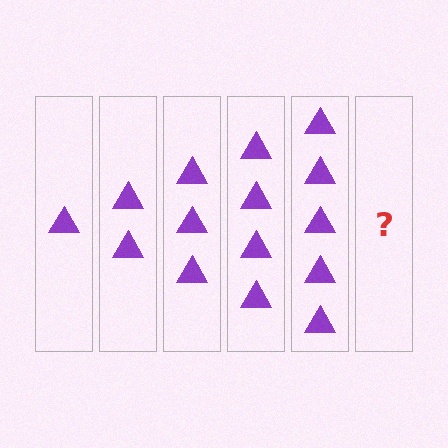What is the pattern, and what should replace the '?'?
The pattern is that each step adds one more triangle. The '?' should be 6 triangles.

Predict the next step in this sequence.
The next step is 6 triangles.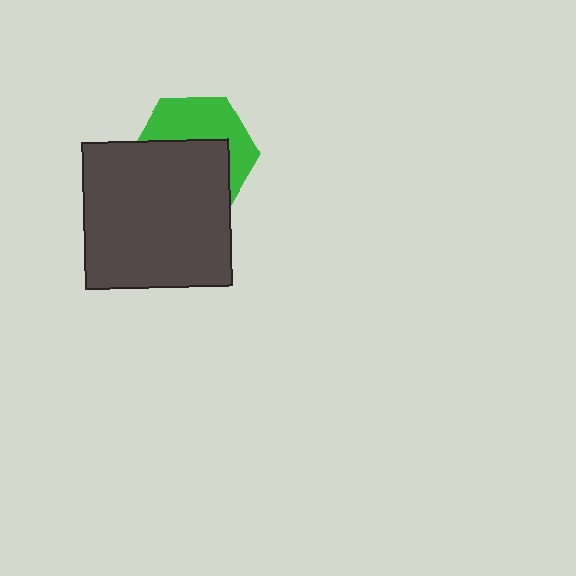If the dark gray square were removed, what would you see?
You would see the complete green hexagon.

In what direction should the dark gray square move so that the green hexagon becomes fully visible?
The dark gray square should move down. That is the shortest direction to clear the overlap and leave the green hexagon fully visible.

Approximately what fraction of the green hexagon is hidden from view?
Roughly 56% of the green hexagon is hidden behind the dark gray square.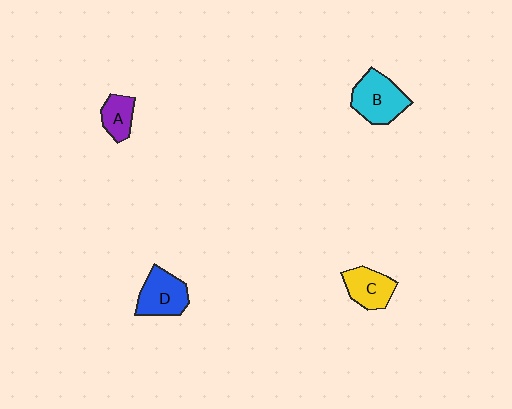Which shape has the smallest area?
Shape A (purple).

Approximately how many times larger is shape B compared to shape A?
Approximately 1.8 times.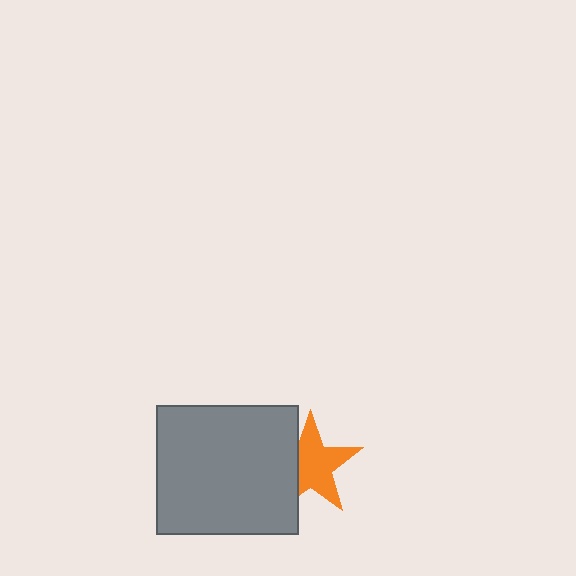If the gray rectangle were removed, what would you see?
You would see the complete orange star.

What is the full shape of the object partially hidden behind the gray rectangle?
The partially hidden object is an orange star.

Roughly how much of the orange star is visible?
Most of it is visible (roughly 69%).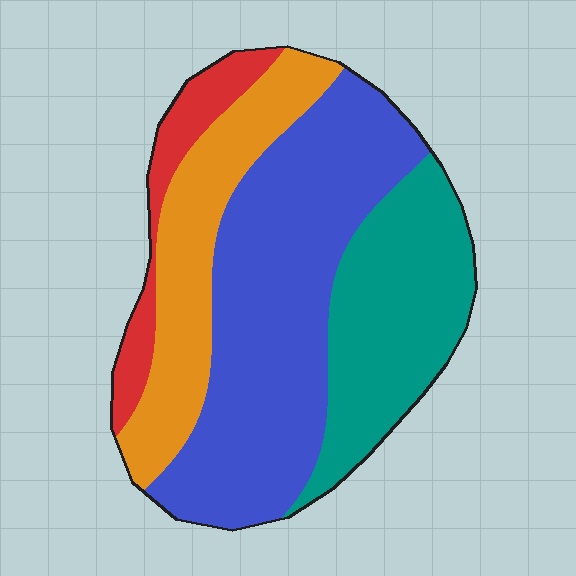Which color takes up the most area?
Blue, at roughly 45%.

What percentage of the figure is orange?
Orange takes up about one fifth (1/5) of the figure.